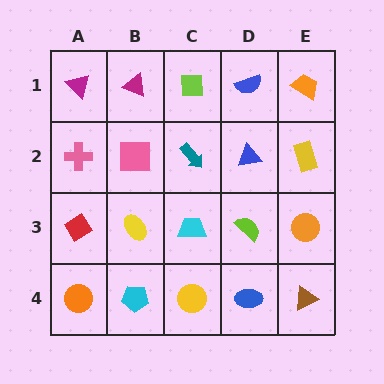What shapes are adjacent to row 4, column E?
An orange circle (row 3, column E), a blue ellipse (row 4, column D).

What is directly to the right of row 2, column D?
A yellow rectangle.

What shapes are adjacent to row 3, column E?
A yellow rectangle (row 2, column E), a brown triangle (row 4, column E), a lime semicircle (row 3, column D).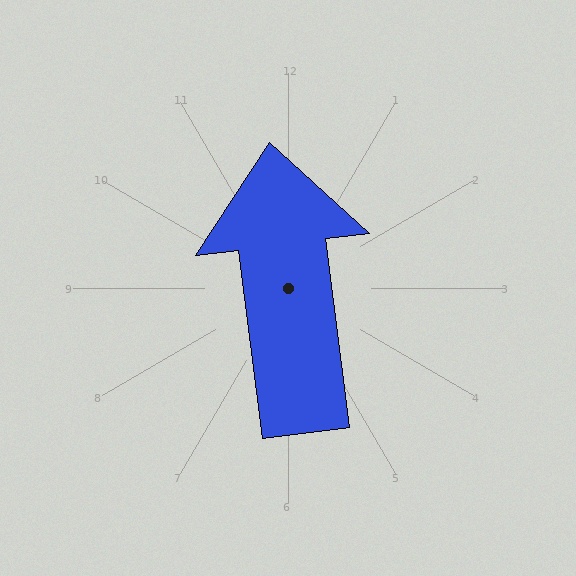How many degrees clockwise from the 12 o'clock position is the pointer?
Approximately 353 degrees.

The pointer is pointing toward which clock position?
Roughly 12 o'clock.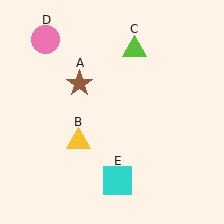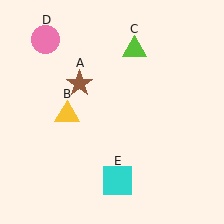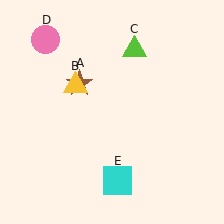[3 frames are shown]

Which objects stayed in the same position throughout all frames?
Brown star (object A) and lime triangle (object C) and pink circle (object D) and cyan square (object E) remained stationary.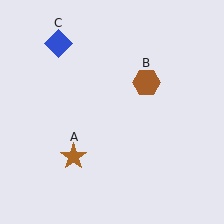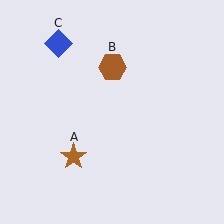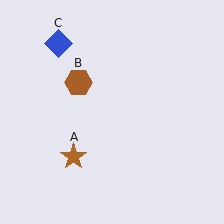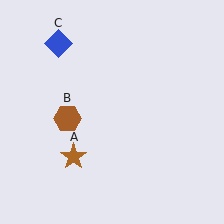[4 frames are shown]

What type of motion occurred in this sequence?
The brown hexagon (object B) rotated counterclockwise around the center of the scene.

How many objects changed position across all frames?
1 object changed position: brown hexagon (object B).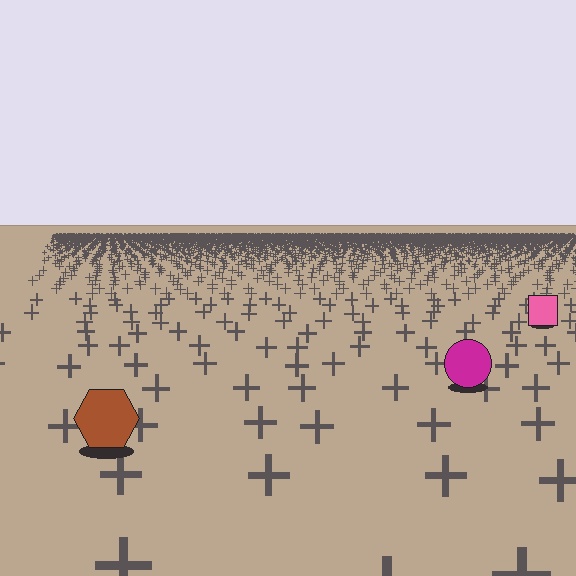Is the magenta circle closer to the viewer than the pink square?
Yes. The magenta circle is closer — you can tell from the texture gradient: the ground texture is coarser near it.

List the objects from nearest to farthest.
From nearest to farthest: the brown hexagon, the magenta circle, the pink square.